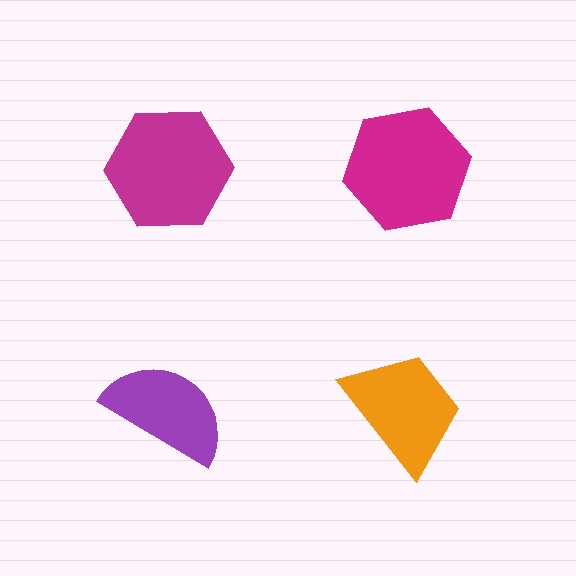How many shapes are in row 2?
2 shapes.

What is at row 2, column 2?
An orange trapezoid.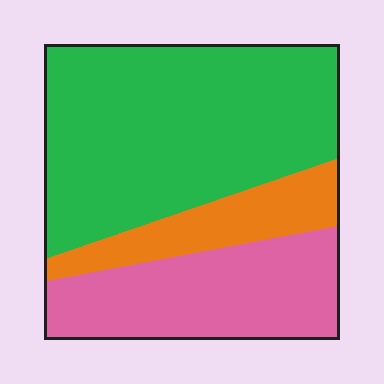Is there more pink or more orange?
Pink.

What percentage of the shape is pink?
Pink takes up between a sixth and a third of the shape.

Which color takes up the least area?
Orange, at roughly 15%.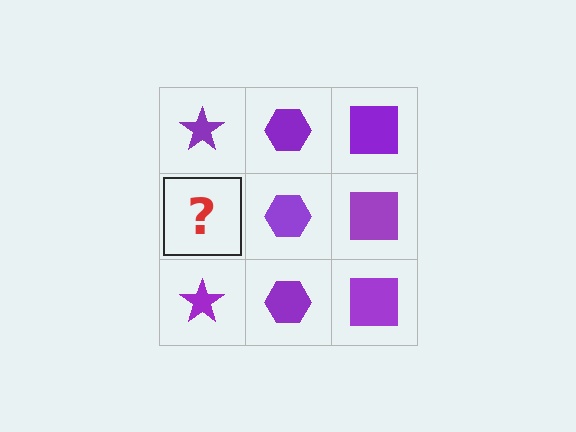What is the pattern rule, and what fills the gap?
The rule is that each column has a consistent shape. The gap should be filled with a purple star.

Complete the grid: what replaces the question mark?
The question mark should be replaced with a purple star.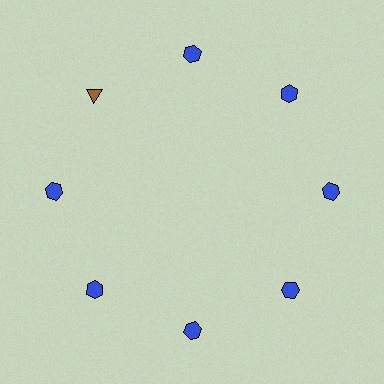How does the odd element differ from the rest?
It differs in both color (brown instead of blue) and shape (triangle instead of hexagon).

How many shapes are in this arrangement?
There are 8 shapes arranged in a ring pattern.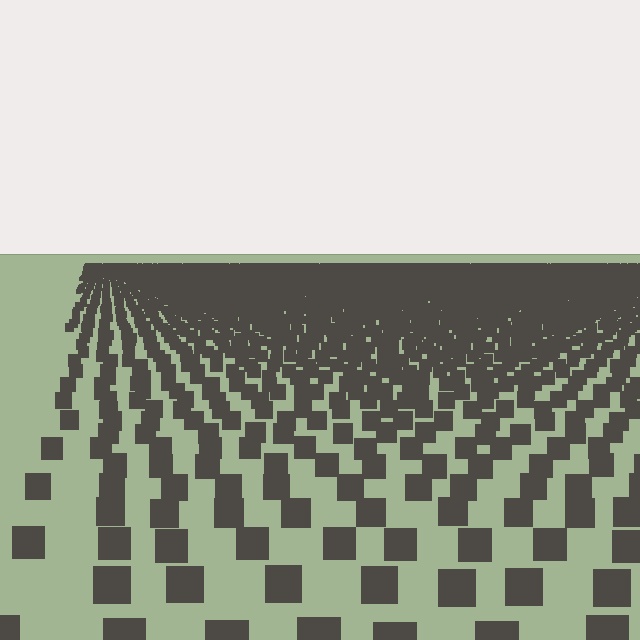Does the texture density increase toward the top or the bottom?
Density increases toward the top.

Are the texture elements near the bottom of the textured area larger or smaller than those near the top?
Larger. Near the bottom, elements are closer to the viewer and appear at a bigger on-screen size.